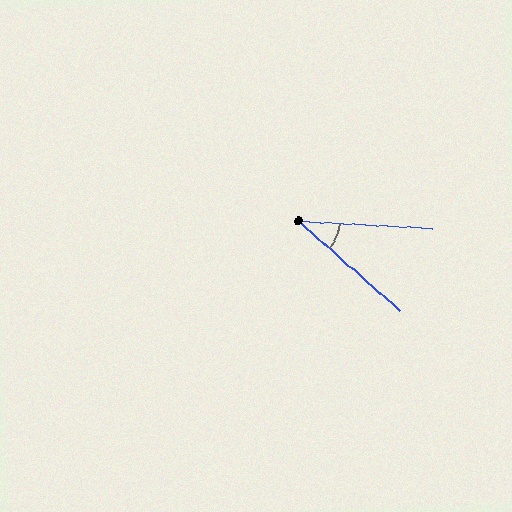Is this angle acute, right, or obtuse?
It is acute.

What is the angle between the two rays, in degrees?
Approximately 38 degrees.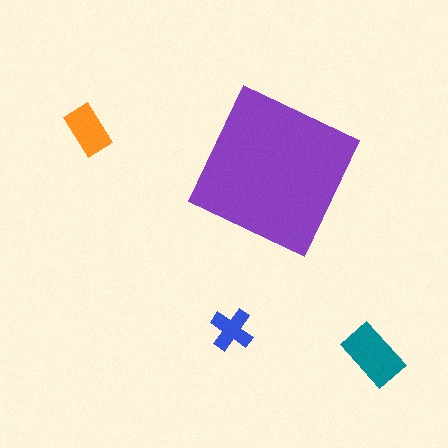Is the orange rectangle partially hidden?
No, the orange rectangle is fully visible.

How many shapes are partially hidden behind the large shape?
0 shapes are partially hidden.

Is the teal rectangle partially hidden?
No, the teal rectangle is fully visible.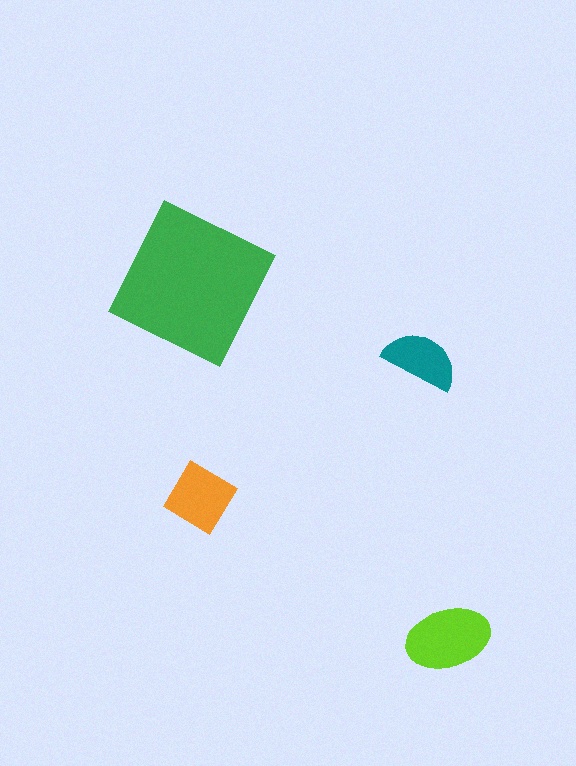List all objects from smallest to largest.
The teal semicircle, the orange diamond, the lime ellipse, the green square.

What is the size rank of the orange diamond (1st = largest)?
3rd.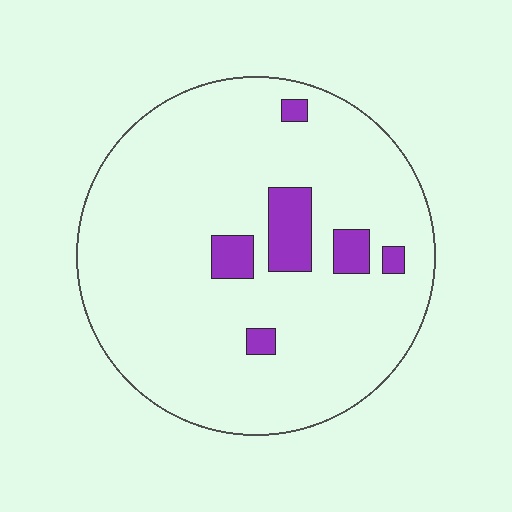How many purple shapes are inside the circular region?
6.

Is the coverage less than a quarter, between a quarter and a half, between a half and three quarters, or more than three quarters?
Less than a quarter.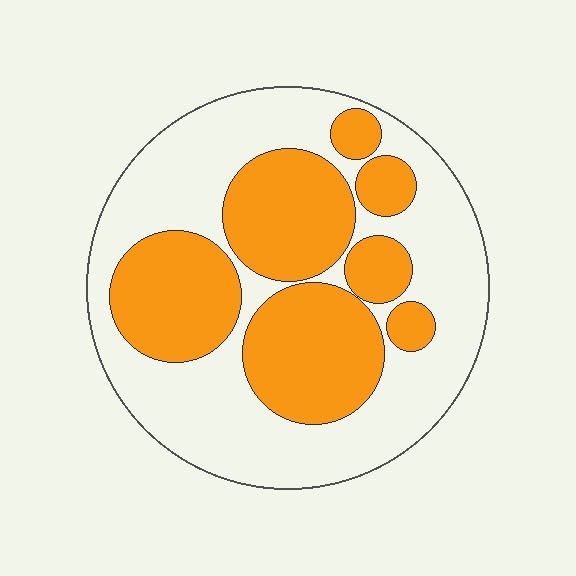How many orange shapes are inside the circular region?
7.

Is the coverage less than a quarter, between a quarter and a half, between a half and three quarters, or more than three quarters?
Between a quarter and a half.